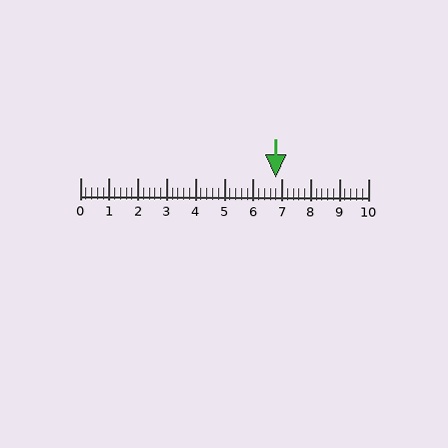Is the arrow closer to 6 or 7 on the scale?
The arrow is closer to 7.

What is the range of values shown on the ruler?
The ruler shows values from 0 to 10.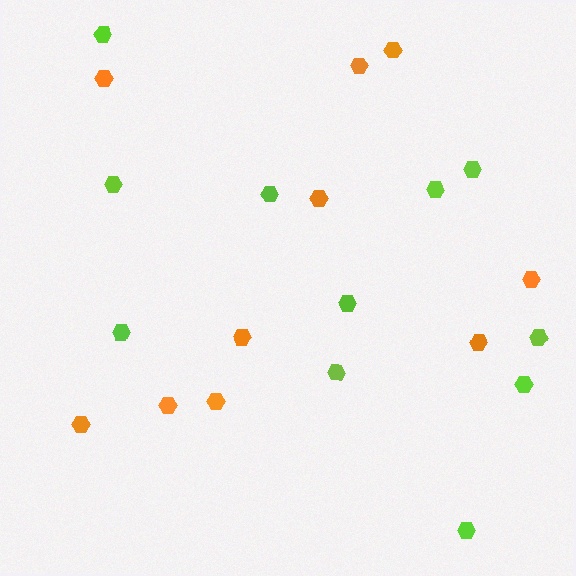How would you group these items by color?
There are 2 groups: one group of lime hexagons (11) and one group of orange hexagons (10).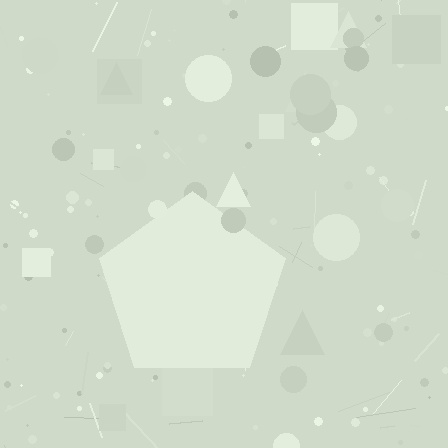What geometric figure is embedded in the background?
A pentagon is embedded in the background.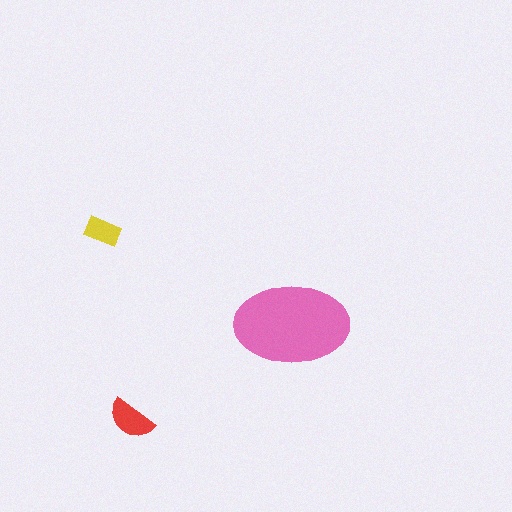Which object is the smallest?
The yellow rectangle.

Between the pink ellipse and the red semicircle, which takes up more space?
The pink ellipse.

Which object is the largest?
The pink ellipse.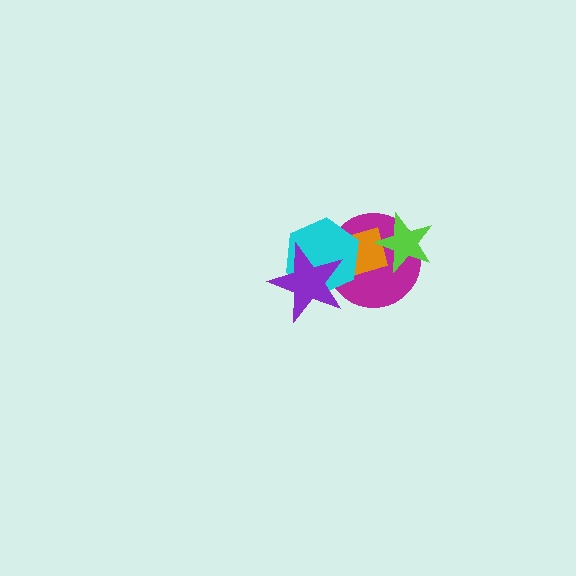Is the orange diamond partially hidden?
Yes, it is partially covered by another shape.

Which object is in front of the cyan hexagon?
The purple star is in front of the cyan hexagon.